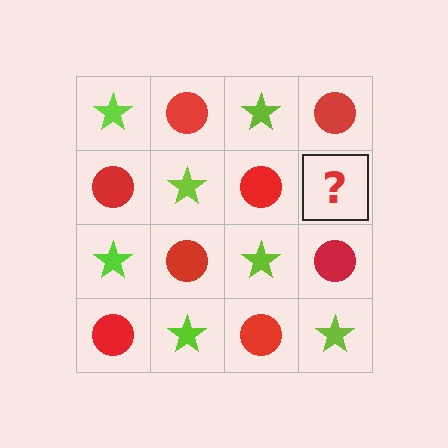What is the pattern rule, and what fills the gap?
The rule is that it alternates lime star and red circle in a checkerboard pattern. The gap should be filled with a lime star.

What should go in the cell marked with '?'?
The missing cell should contain a lime star.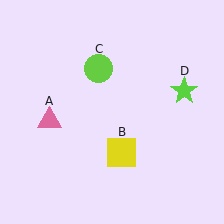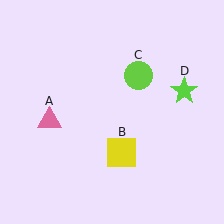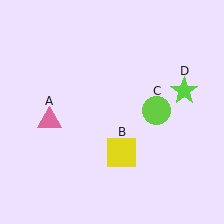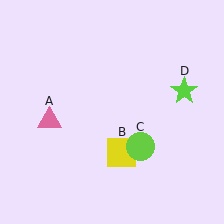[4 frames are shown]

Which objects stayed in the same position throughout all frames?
Pink triangle (object A) and yellow square (object B) and lime star (object D) remained stationary.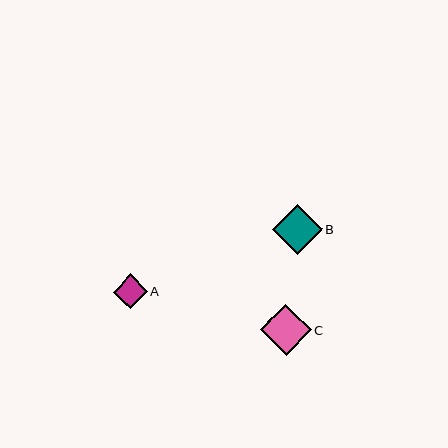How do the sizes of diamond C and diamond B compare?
Diamond C and diamond B are approximately the same size.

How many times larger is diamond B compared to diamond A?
Diamond B is approximately 1.5 times the size of diamond A.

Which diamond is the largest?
Diamond C is the largest with a size of approximately 50 pixels.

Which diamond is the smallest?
Diamond A is the smallest with a size of approximately 34 pixels.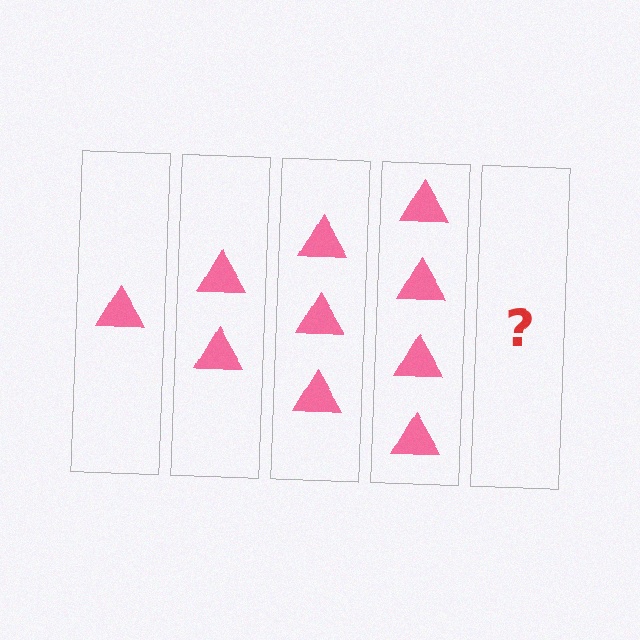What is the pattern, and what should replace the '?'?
The pattern is that each step adds one more triangle. The '?' should be 5 triangles.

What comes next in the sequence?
The next element should be 5 triangles.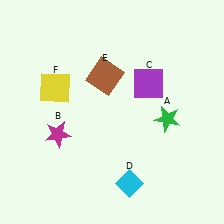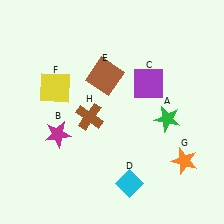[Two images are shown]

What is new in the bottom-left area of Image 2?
A brown cross (H) was added in the bottom-left area of Image 2.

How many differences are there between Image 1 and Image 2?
There are 2 differences between the two images.